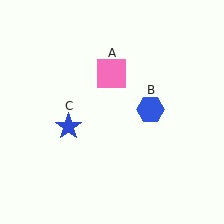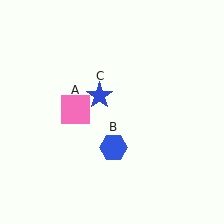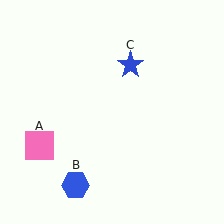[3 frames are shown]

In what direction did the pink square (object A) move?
The pink square (object A) moved down and to the left.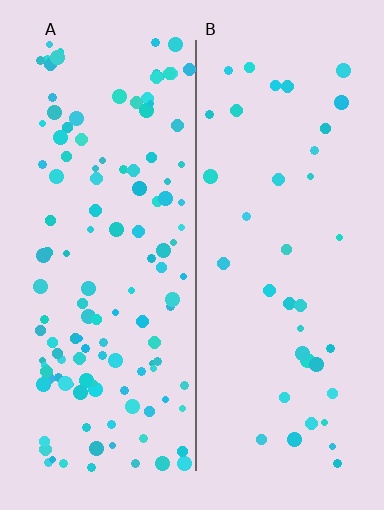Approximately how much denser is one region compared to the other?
Approximately 3.4× — region A over region B.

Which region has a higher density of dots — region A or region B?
A (the left).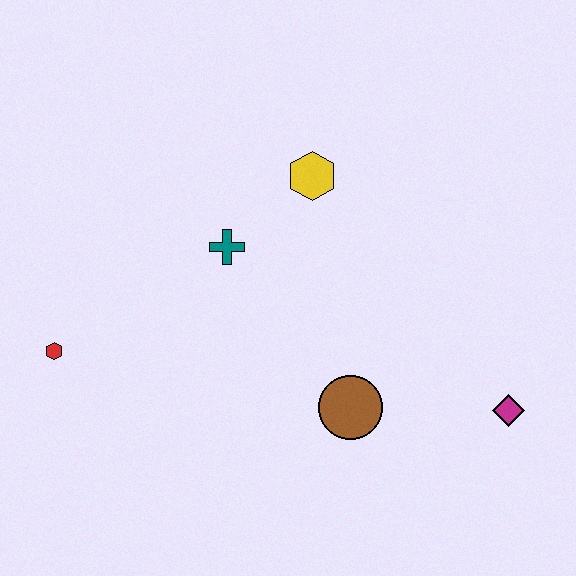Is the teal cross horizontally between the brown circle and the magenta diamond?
No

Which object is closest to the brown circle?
The magenta diamond is closest to the brown circle.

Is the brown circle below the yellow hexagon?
Yes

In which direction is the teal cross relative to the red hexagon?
The teal cross is to the right of the red hexagon.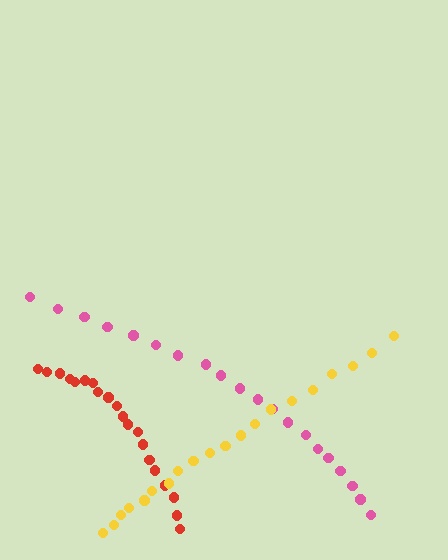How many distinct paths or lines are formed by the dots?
There are 3 distinct paths.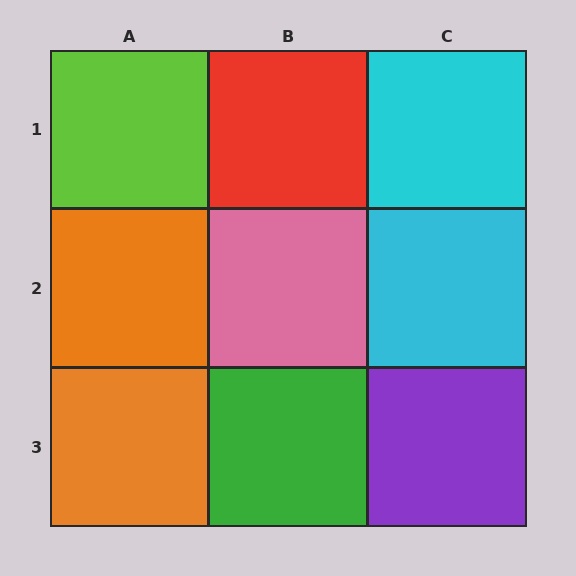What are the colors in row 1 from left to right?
Lime, red, cyan.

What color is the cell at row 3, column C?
Purple.